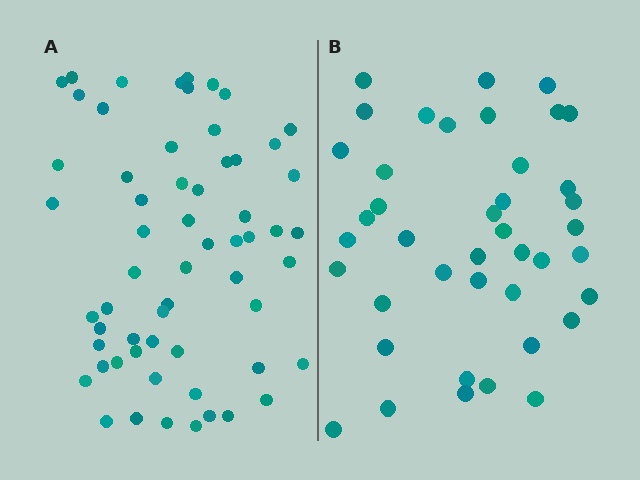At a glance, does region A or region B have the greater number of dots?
Region A (the left region) has more dots.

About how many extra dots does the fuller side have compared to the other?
Region A has approximately 20 more dots than region B.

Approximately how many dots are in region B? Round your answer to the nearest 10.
About 40 dots. (The exact count is 41, which rounds to 40.)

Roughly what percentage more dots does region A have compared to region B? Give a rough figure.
About 45% more.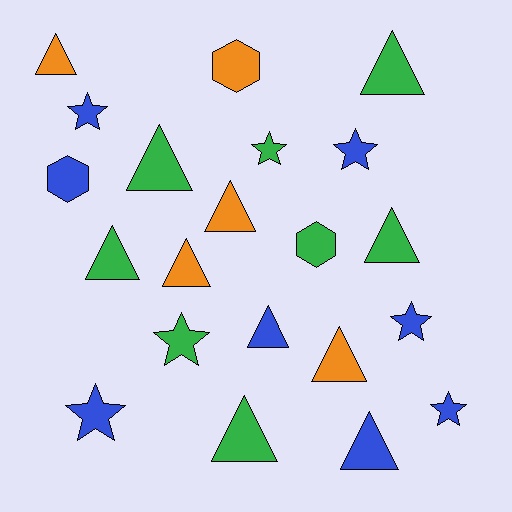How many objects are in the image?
There are 21 objects.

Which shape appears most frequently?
Triangle, with 11 objects.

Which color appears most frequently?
Green, with 8 objects.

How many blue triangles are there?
There are 2 blue triangles.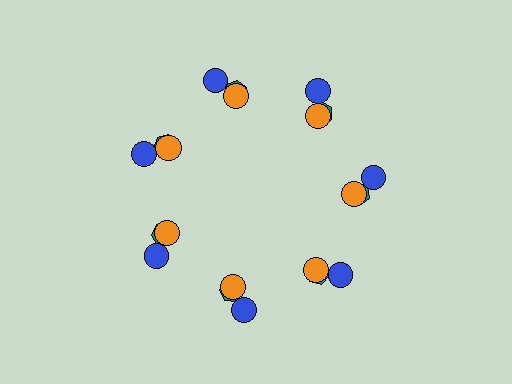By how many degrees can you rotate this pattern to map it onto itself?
The pattern maps onto itself every 51 degrees of rotation.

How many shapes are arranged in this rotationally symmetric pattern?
There are 21 shapes, arranged in 7 groups of 3.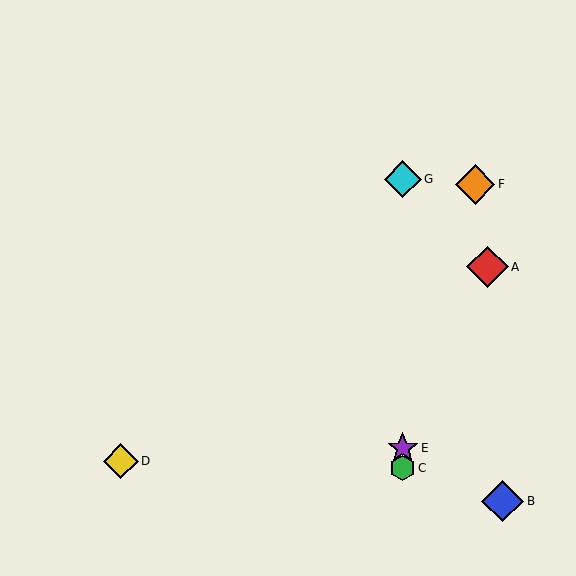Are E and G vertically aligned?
Yes, both are at x≈403.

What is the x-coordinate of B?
Object B is at x≈503.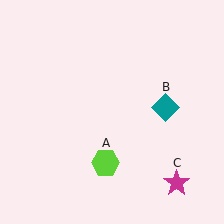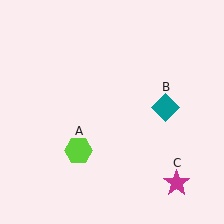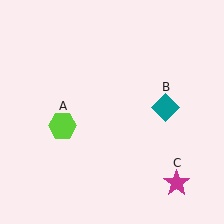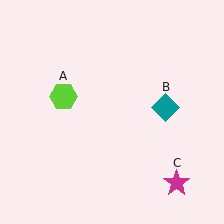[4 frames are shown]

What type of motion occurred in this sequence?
The lime hexagon (object A) rotated clockwise around the center of the scene.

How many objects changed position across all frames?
1 object changed position: lime hexagon (object A).